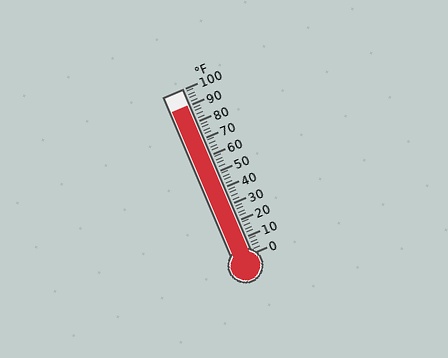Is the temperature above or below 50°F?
The temperature is above 50°F.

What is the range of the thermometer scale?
The thermometer scale ranges from 0°F to 100°F.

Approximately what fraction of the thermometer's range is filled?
The thermometer is filled to approximately 90% of its range.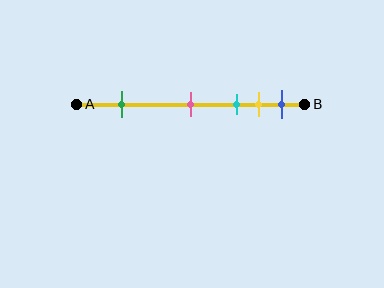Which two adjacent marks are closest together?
The yellow and blue marks are the closest adjacent pair.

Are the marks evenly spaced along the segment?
No, the marks are not evenly spaced.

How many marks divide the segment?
There are 5 marks dividing the segment.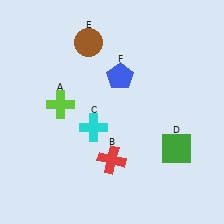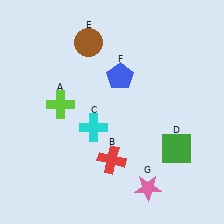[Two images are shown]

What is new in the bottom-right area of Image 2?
A pink star (G) was added in the bottom-right area of Image 2.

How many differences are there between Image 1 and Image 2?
There is 1 difference between the two images.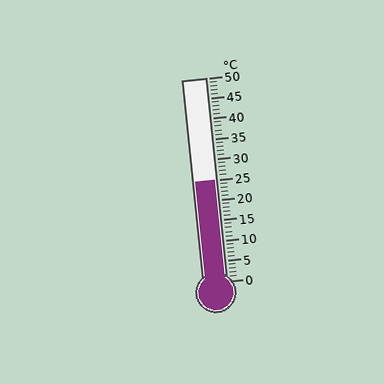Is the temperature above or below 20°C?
The temperature is above 20°C.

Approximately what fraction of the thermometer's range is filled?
The thermometer is filled to approximately 50% of its range.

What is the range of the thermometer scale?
The thermometer scale ranges from 0°C to 50°C.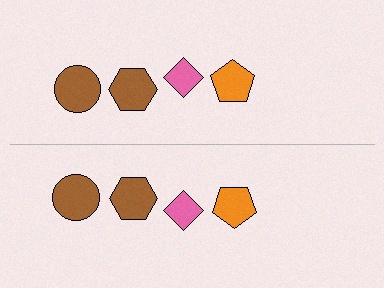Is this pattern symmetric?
Yes, this pattern has bilateral (reflection) symmetry.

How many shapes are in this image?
There are 8 shapes in this image.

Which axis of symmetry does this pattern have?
The pattern has a horizontal axis of symmetry running through the center of the image.